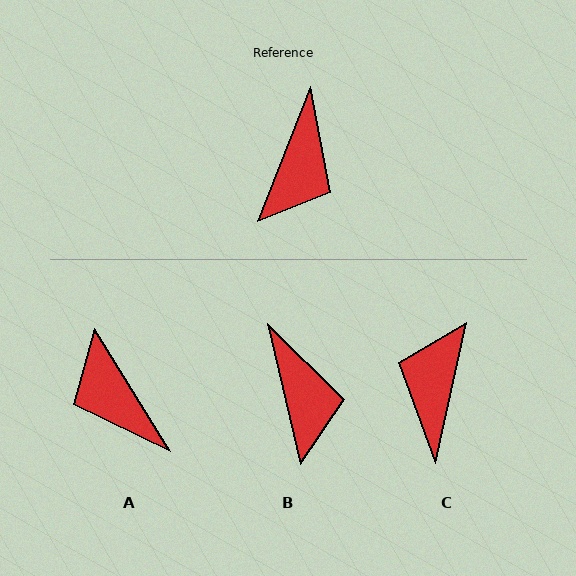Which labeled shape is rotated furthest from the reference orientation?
C, about 171 degrees away.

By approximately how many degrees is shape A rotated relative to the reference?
Approximately 127 degrees clockwise.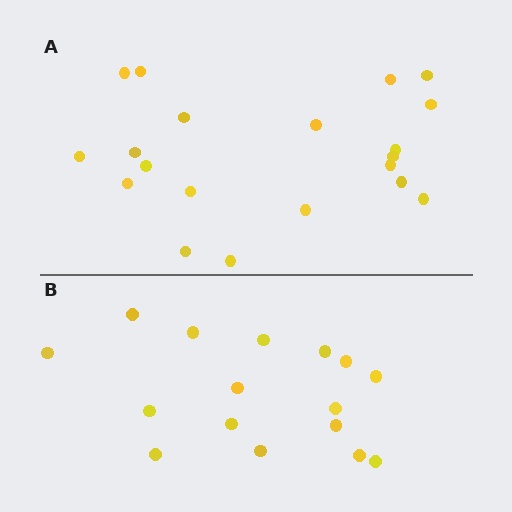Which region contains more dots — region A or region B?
Region A (the top region) has more dots.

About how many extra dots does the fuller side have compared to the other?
Region A has about 4 more dots than region B.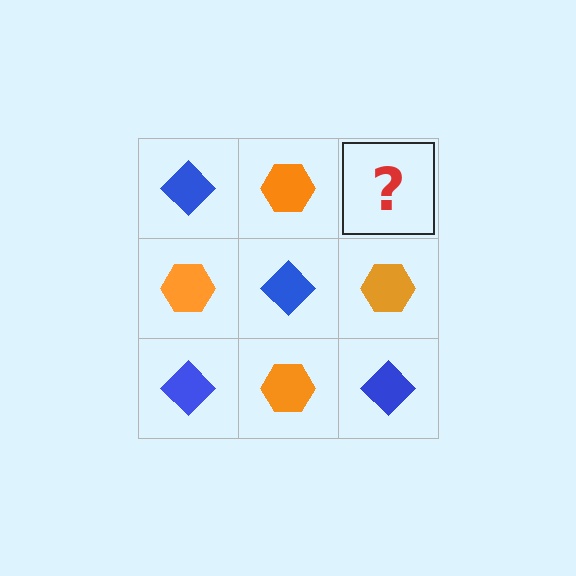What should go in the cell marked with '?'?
The missing cell should contain a blue diamond.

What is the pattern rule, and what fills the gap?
The rule is that it alternates blue diamond and orange hexagon in a checkerboard pattern. The gap should be filled with a blue diamond.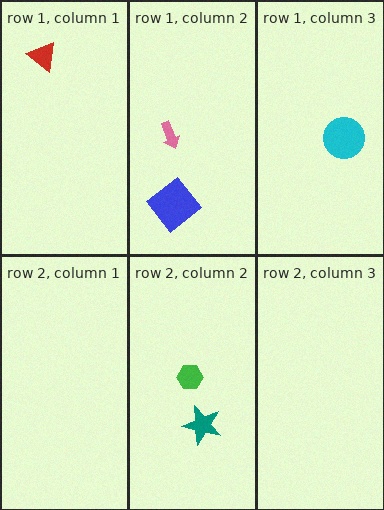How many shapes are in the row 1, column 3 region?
1.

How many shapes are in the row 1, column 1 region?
1.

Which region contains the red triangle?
The row 1, column 1 region.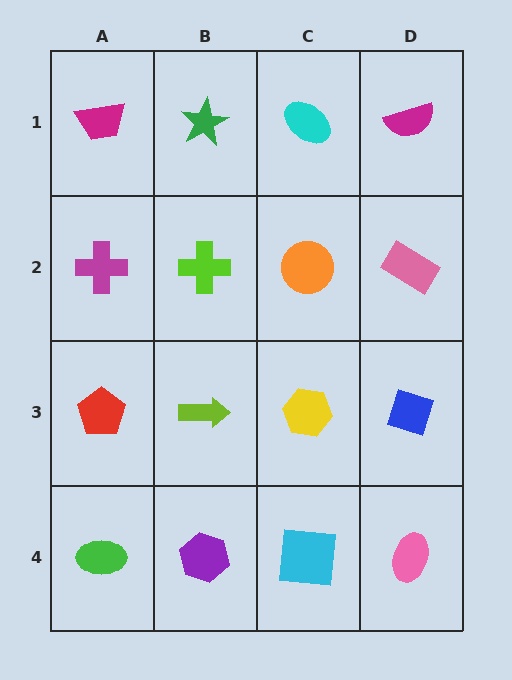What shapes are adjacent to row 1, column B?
A lime cross (row 2, column B), a magenta trapezoid (row 1, column A), a cyan ellipse (row 1, column C).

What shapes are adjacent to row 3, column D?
A pink rectangle (row 2, column D), a pink ellipse (row 4, column D), a yellow hexagon (row 3, column C).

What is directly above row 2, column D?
A magenta semicircle.